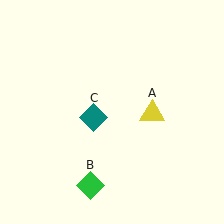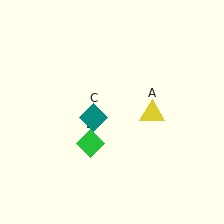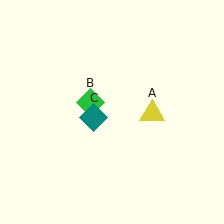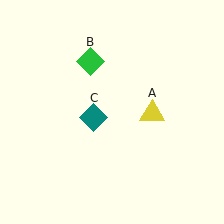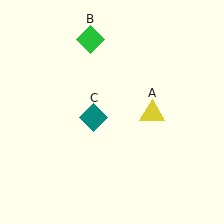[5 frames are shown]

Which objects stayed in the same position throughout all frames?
Yellow triangle (object A) and teal diamond (object C) remained stationary.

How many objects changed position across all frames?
1 object changed position: green diamond (object B).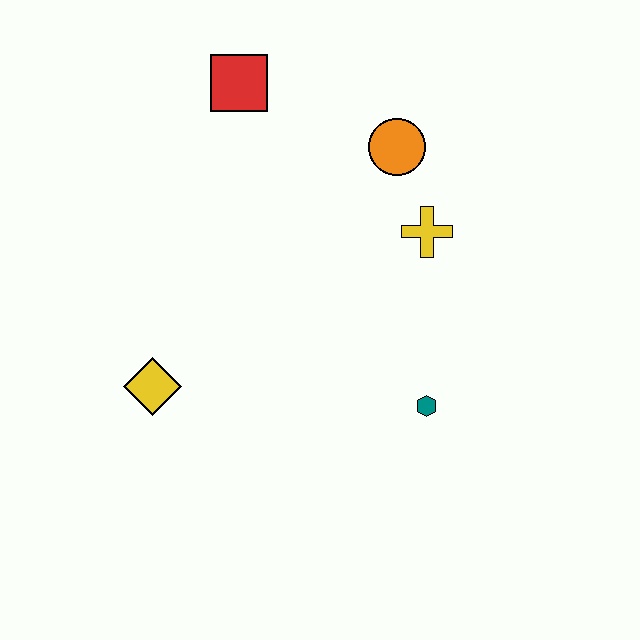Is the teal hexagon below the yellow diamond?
Yes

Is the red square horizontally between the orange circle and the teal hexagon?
No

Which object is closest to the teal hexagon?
The yellow cross is closest to the teal hexagon.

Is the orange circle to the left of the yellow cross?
Yes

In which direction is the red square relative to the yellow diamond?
The red square is above the yellow diamond.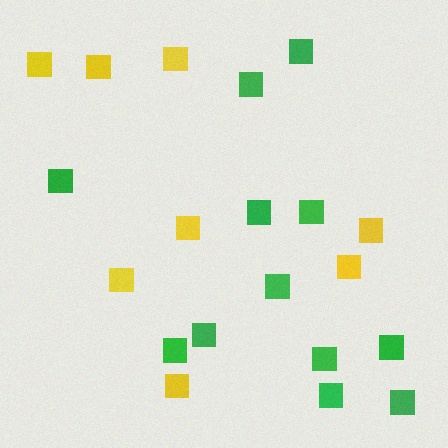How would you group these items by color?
There are 2 groups: one group of green squares (12) and one group of yellow squares (8).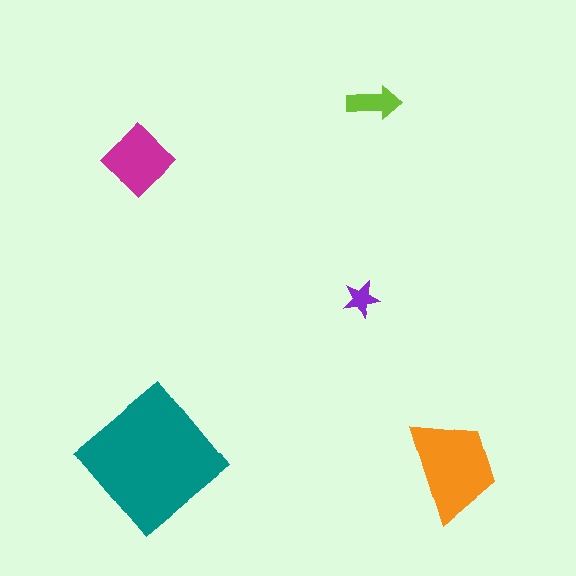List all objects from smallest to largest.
The purple star, the lime arrow, the magenta diamond, the orange trapezoid, the teal diamond.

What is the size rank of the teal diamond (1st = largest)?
1st.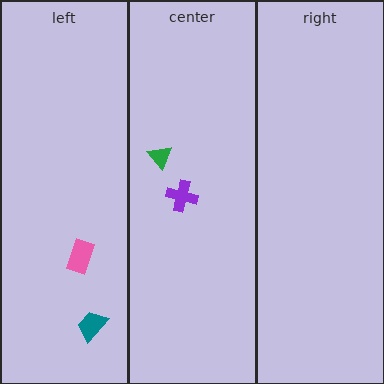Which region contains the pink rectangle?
The left region.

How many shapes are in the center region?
2.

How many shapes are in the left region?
2.